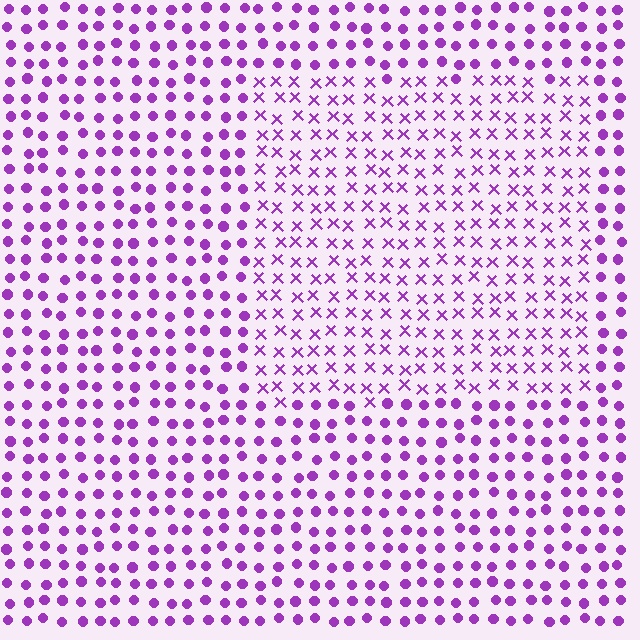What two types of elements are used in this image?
The image uses X marks inside the rectangle region and circles outside it.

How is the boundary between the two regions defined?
The boundary is defined by a change in element shape: X marks inside vs. circles outside. All elements share the same color and spacing.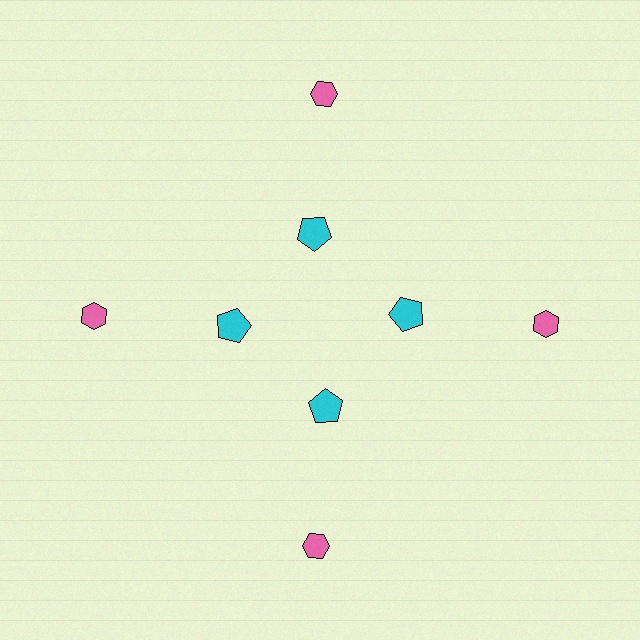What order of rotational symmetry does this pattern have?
This pattern has 4-fold rotational symmetry.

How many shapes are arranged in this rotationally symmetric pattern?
There are 8 shapes, arranged in 4 groups of 2.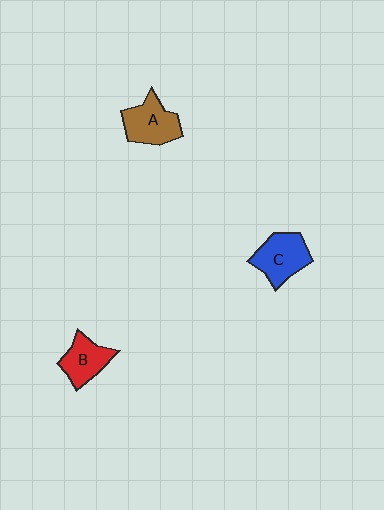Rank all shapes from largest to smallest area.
From largest to smallest: C (blue), A (brown), B (red).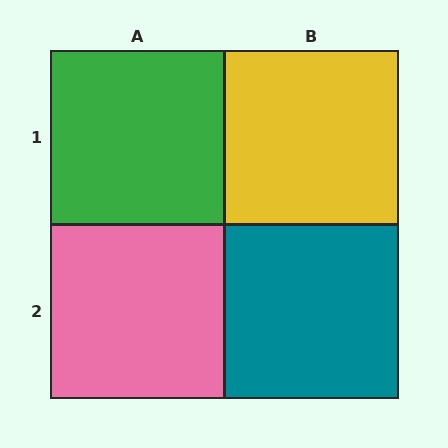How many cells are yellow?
1 cell is yellow.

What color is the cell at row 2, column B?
Teal.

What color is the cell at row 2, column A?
Pink.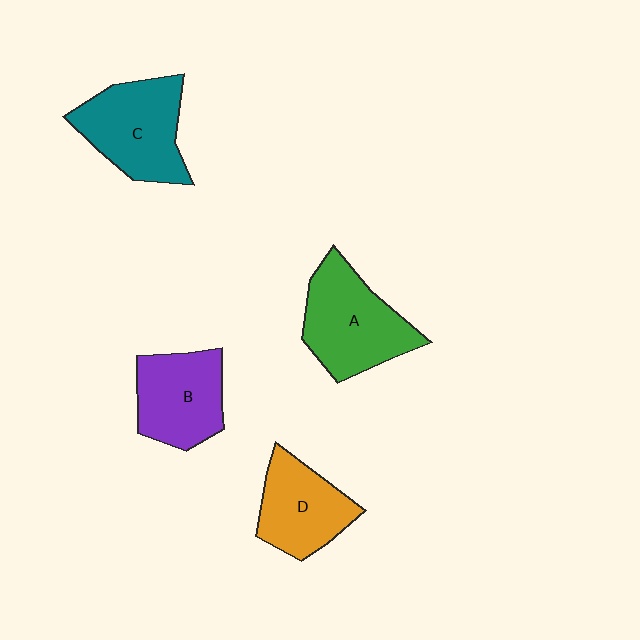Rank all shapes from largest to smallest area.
From largest to smallest: A (green), C (teal), B (purple), D (orange).